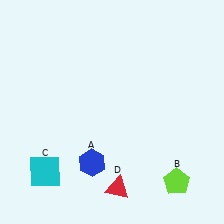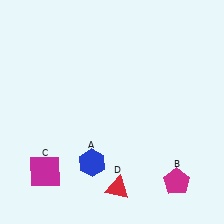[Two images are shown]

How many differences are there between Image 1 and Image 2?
There are 2 differences between the two images.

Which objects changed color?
B changed from lime to magenta. C changed from cyan to magenta.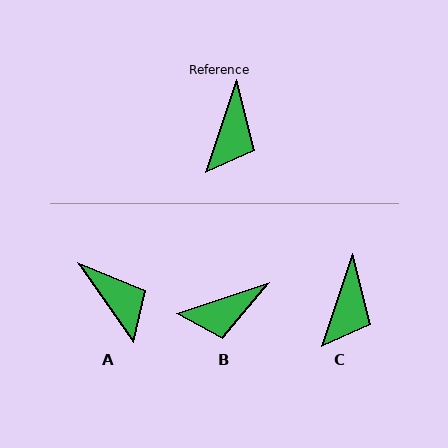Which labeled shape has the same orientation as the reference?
C.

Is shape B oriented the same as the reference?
No, it is off by about 54 degrees.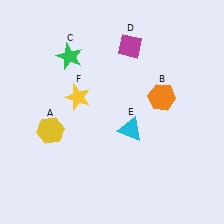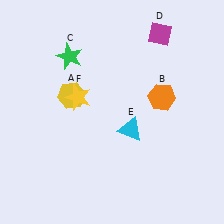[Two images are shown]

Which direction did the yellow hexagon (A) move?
The yellow hexagon (A) moved up.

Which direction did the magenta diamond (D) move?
The magenta diamond (D) moved right.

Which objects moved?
The objects that moved are: the yellow hexagon (A), the magenta diamond (D).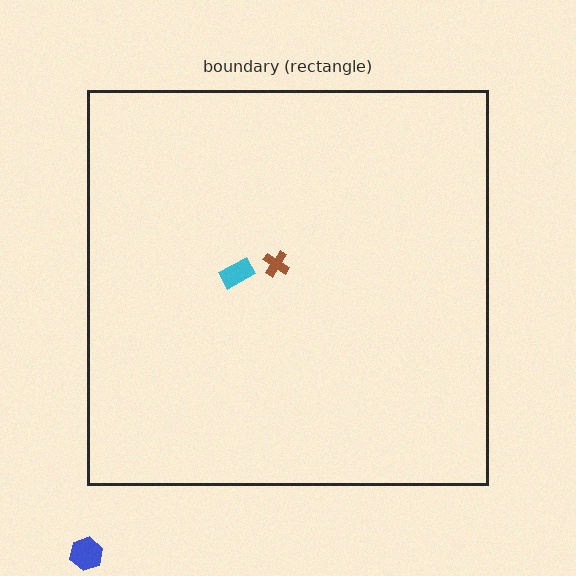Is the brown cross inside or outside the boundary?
Inside.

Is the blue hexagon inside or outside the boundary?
Outside.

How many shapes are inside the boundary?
2 inside, 1 outside.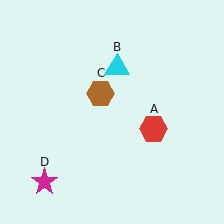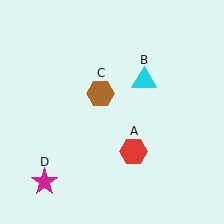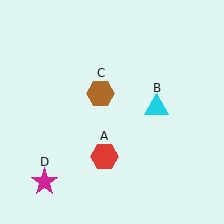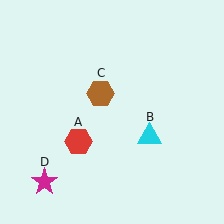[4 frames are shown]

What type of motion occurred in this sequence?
The red hexagon (object A), cyan triangle (object B) rotated clockwise around the center of the scene.